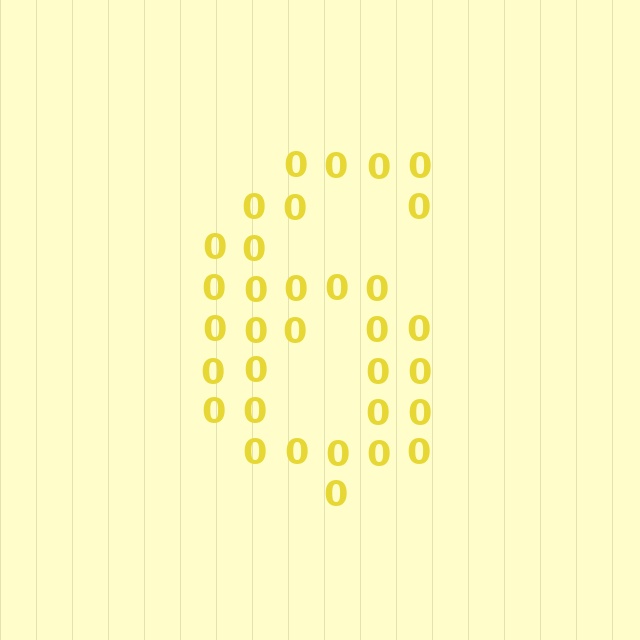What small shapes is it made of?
It is made of small digit 0's.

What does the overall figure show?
The overall figure shows the digit 6.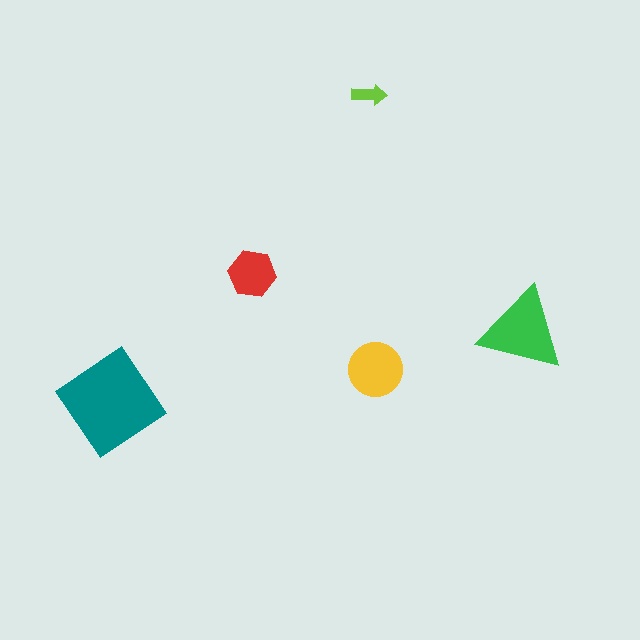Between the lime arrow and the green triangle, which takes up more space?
The green triangle.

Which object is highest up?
The lime arrow is topmost.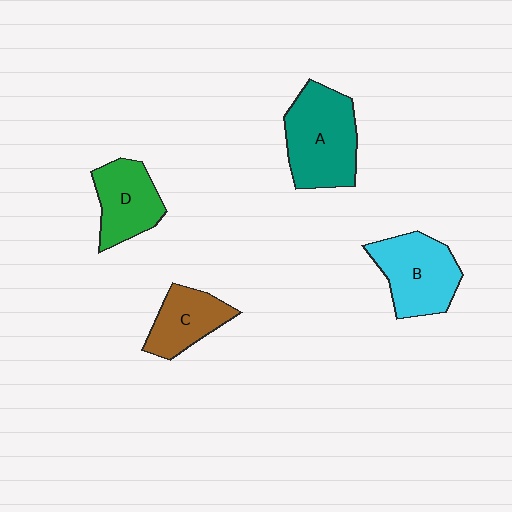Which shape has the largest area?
Shape A (teal).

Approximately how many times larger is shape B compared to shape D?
Approximately 1.2 times.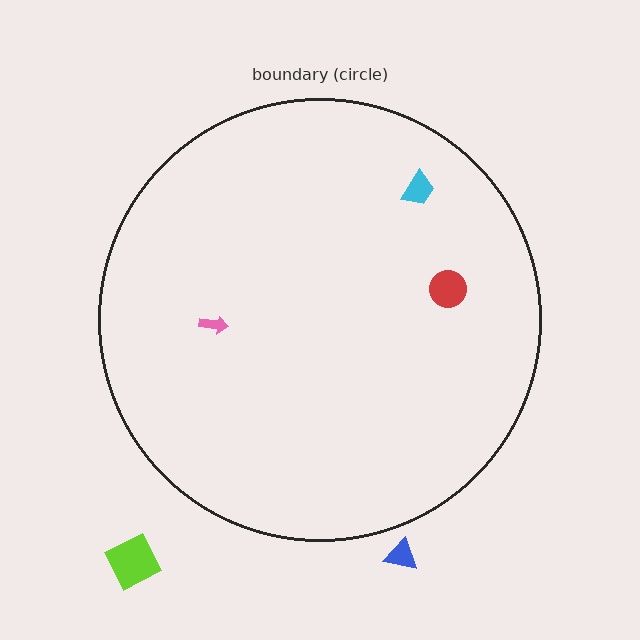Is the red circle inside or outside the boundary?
Inside.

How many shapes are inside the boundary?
3 inside, 2 outside.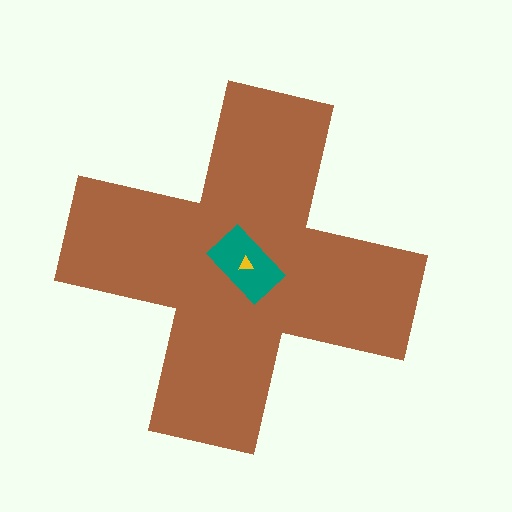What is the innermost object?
The yellow triangle.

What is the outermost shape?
The brown cross.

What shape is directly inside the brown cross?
The teal rectangle.